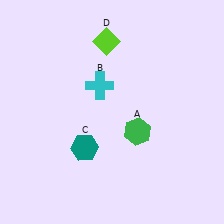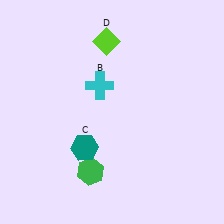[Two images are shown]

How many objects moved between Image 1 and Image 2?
1 object moved between the two images.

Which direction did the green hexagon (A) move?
The green hexagon (A) moved left.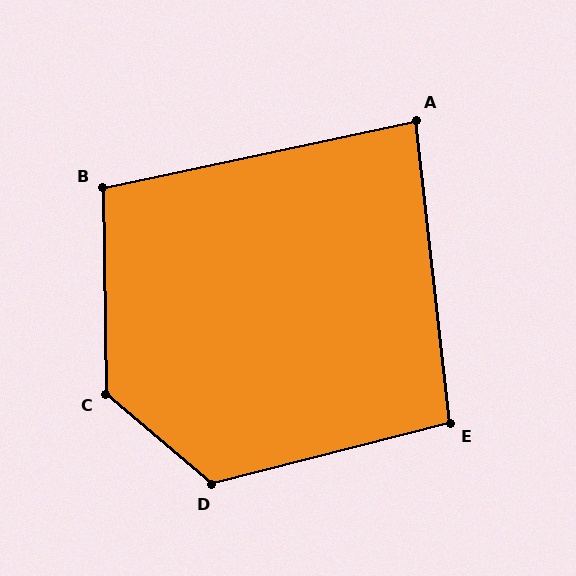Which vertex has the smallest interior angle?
A, at approximately 84 degrees.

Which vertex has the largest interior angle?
C, at approximately 131 degrees.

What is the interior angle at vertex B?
Approximately 101 degrees (obtuse).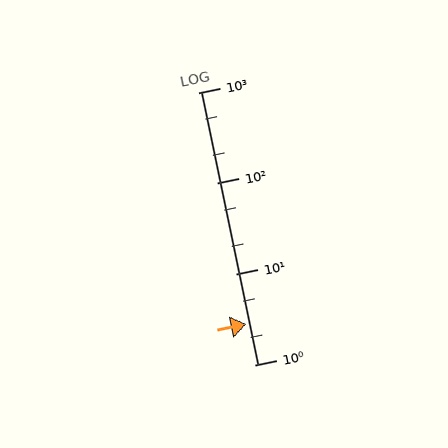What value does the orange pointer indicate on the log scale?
The pointer indicates approximately 2.8.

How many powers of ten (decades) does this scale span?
The scale spans 3 decades, from 1 to 1000.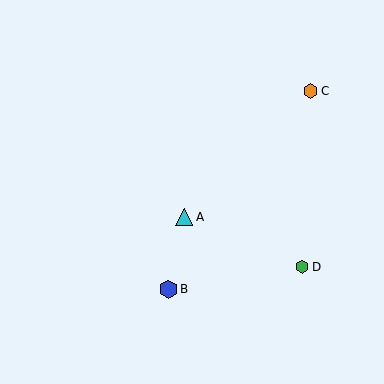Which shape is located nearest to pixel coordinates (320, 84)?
The orange hexagon (labeled C) at (311, 91) is nearest to that location.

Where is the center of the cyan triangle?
The center of the cyan triangle is at (184, 217).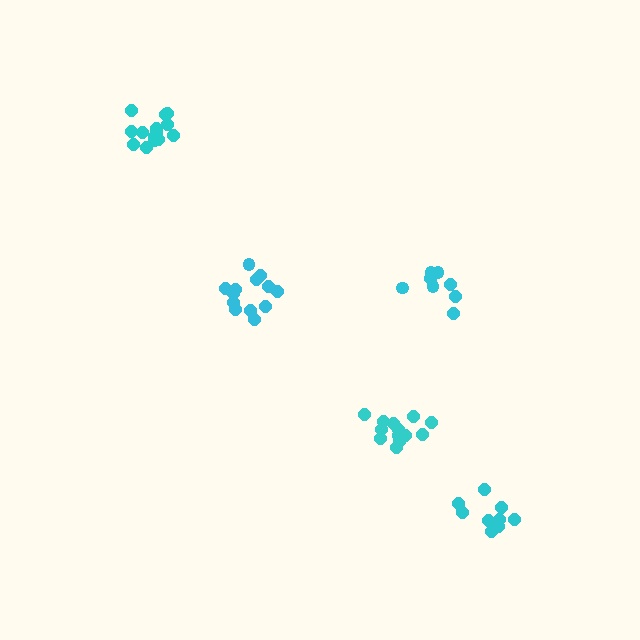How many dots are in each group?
Group 1: 13 dots, Group 2: 13 dots, Group 3: 14 dots, Group 4: 9 dots, Group 5: 8 dots (57 total).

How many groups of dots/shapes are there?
There are 5 groups.